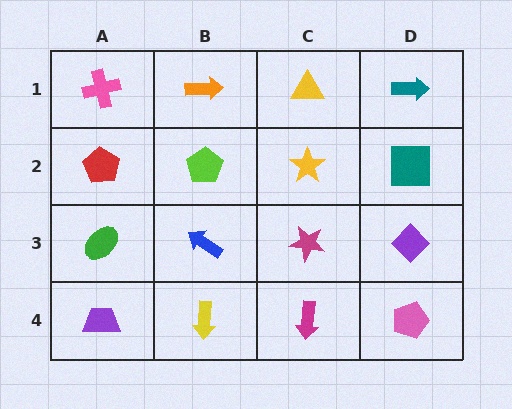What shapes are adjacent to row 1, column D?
A teal square (row 2, column D), a yellow triangle (row 1, column C).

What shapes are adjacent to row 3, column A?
A red pentagon (row 2, column A), a purple trapezoid (row 4, column A), a blue arrow (row 3, column B).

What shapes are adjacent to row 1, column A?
A red pentagon (row 2, column A), an orange arrow (row 1, column B).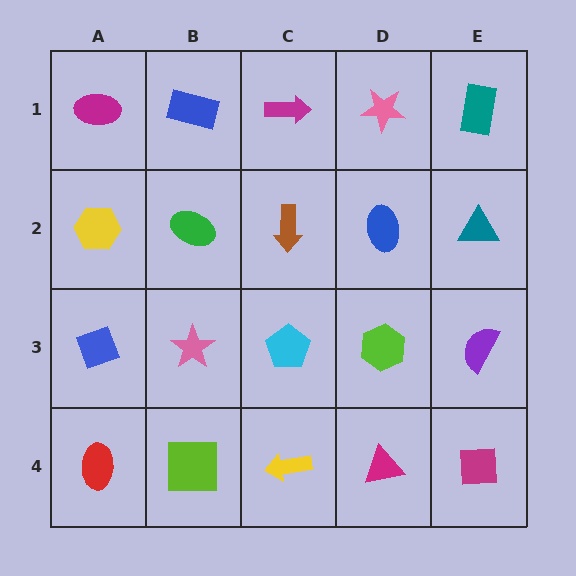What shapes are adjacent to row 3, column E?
A teal triangle (row 2, column E), a magenta square (row 4, column E), a lime hexagon (row 3, column D).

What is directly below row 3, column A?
A red ellipse.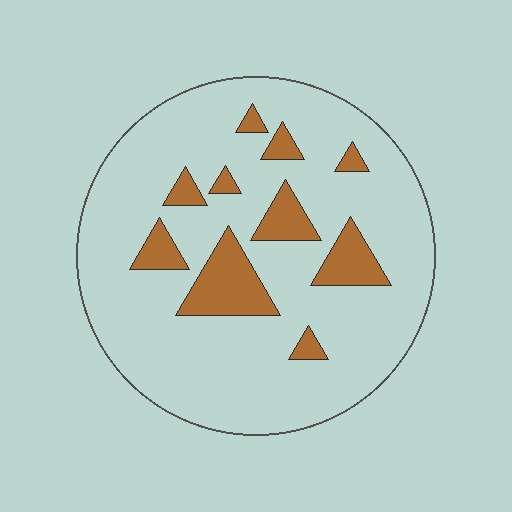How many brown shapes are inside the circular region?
10.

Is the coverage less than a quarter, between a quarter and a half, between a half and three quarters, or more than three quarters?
Less than a quarter.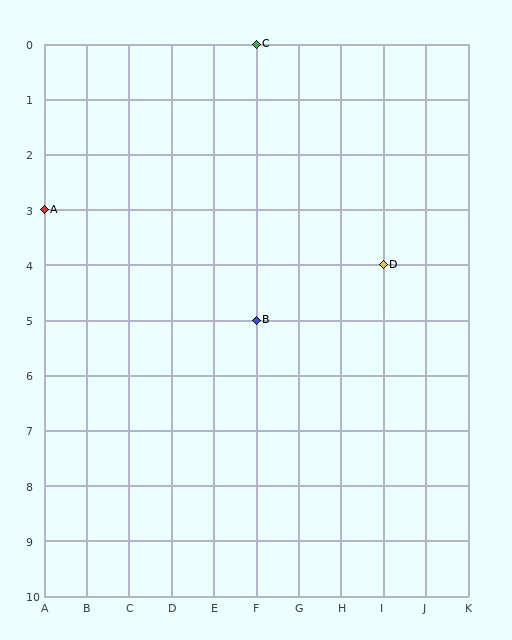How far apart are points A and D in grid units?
Points A and D are 8 columns and 1 row apart (about 8.1 grid units diagonally).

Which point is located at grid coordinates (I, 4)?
Point D is at (I, 4).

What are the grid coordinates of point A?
Point A is at grid coordinates (A, 3).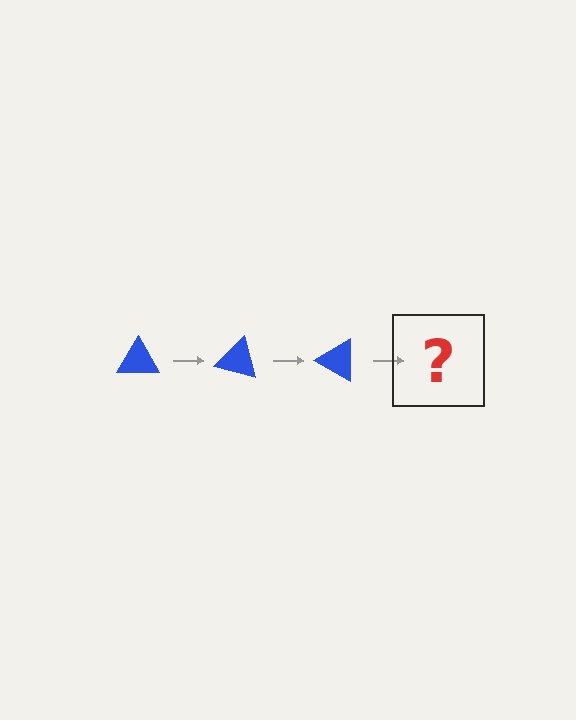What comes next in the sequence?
The next element should be a blue triangle rotated 45 degrees.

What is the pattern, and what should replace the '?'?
The pattern is that the triangle rotates 15 degrees each step. The '?' should be a blue triangle rotated 45 degrees.